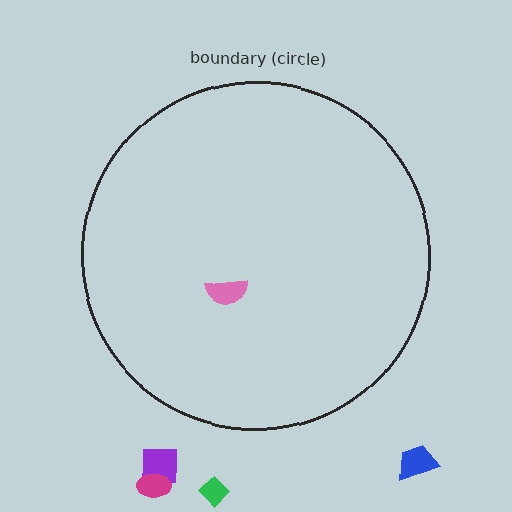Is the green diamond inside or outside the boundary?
Outside.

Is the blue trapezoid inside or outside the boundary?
Outside.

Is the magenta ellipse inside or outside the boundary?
Outside.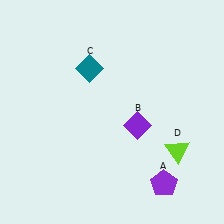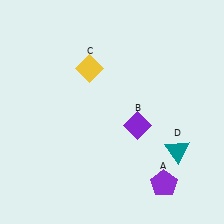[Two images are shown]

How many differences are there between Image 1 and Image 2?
There are 2 differences between the two images.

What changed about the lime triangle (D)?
In Image 1, D is lime. In Image 2, it changed to teal.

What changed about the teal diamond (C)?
In Image 1, C is teal. In Image 2, it changed to yellow.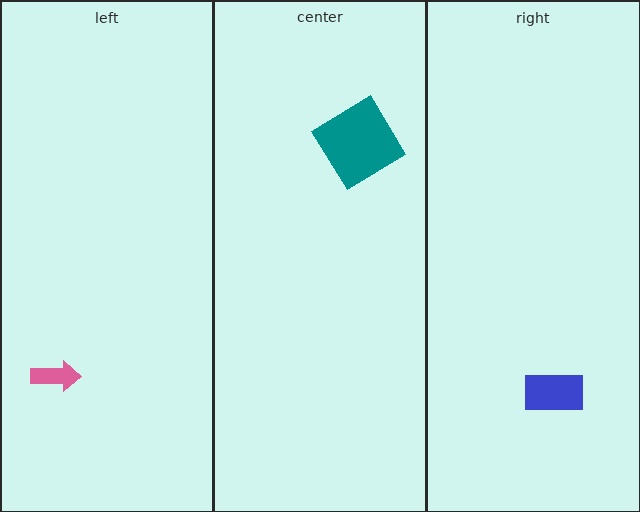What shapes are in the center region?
The teal diamond.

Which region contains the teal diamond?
The center region.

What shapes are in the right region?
The blue rectangle.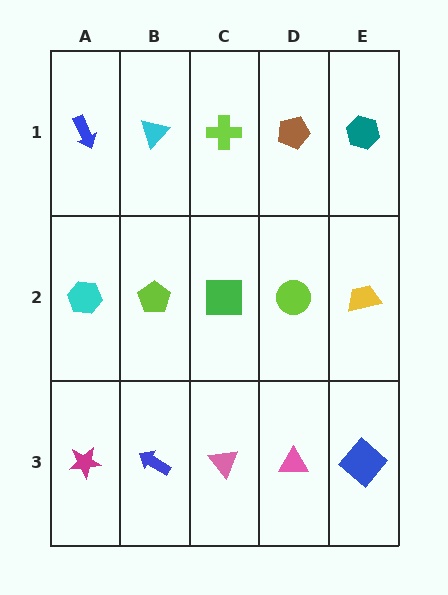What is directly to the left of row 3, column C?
A blue arrow.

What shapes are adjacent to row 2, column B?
A cyan triangle (row 1, column B), a blue arrow (row 3, column B), a cyan hexagon (row 2, column A), a green square (row 2, column C).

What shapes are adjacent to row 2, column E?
A teal hexagon (row 1, column E), a blue diamond (row 3, column E), a lime circle (row 2, column D).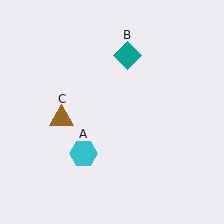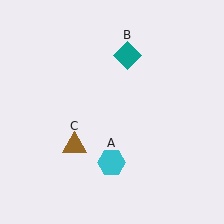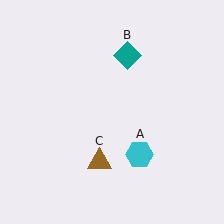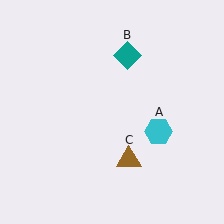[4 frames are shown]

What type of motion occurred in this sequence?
The cyan hexagon (object A), brown triangle (object C) rotated counterclockwise around the center of the scene.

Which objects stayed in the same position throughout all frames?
Teal diamond (object B) remained stationary.